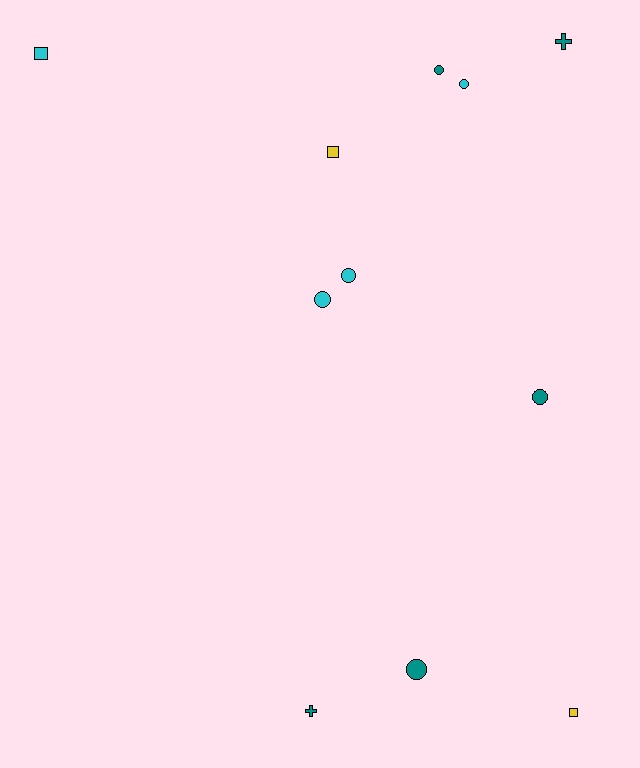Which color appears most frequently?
Teal, with 5 objects.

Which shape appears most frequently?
Circle, with 6 objects.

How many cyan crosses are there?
There are no cyan crosses.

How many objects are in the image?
There are 11 objects.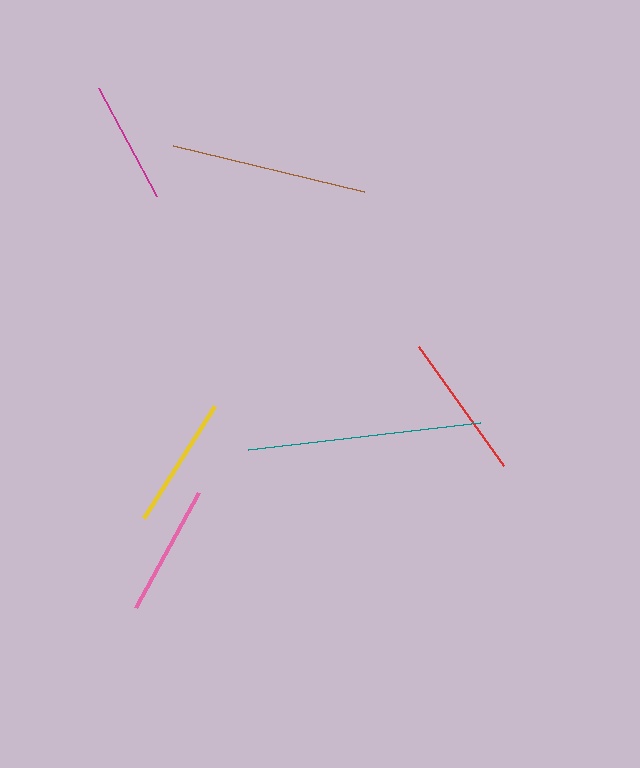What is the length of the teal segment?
The teal segment is approximately 234 pixels long.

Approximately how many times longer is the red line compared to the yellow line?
The red line is approximately 1.1 times the length of the yellow line.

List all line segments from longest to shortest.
From longest to shortest: teal, brown, red, yellow, pink, magenta.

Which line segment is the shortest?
The magenta line is the shortest at approximately 122 pixels.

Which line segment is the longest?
The teal line is the longest at approximately 234 pixels.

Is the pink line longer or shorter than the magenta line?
The pink line is longer than the magenta line.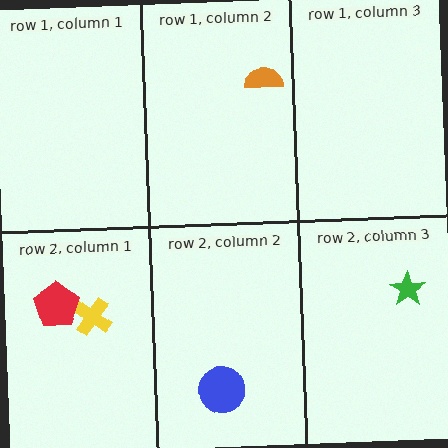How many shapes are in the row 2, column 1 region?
2.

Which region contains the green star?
The row 2, column 3 region.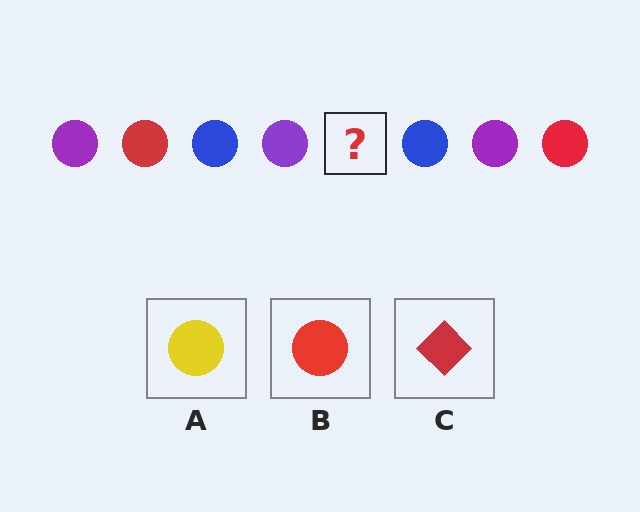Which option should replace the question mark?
Option B.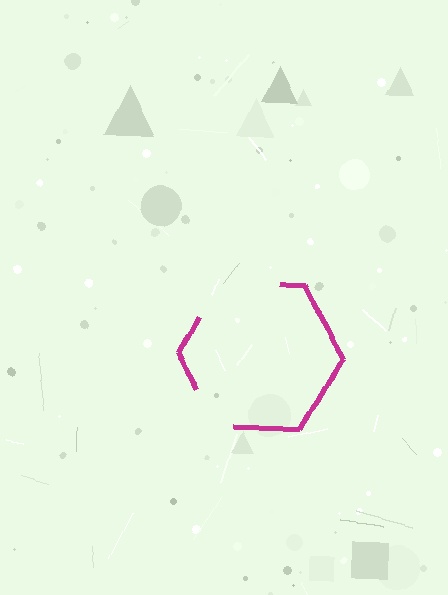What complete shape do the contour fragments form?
The contour fragments form a hexagon.